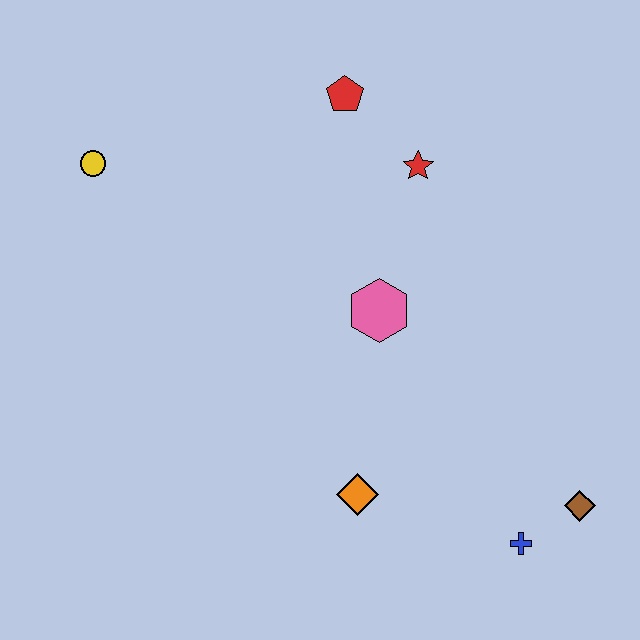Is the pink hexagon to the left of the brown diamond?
Yes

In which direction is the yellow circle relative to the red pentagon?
The yellow circle is to the left of the red pentagon.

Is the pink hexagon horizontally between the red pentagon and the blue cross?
Yes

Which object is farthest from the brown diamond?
The yellow circle is farthest from the brown diamond.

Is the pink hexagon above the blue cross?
Yes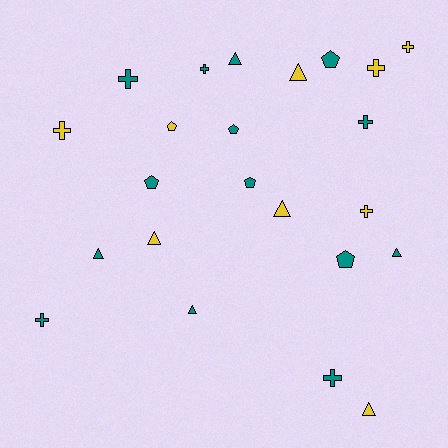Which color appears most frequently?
Teal, with 14 objects.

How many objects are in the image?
There are 23 objects.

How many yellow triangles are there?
There are 4 yellow triangles.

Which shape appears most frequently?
Cross, with 9 objects.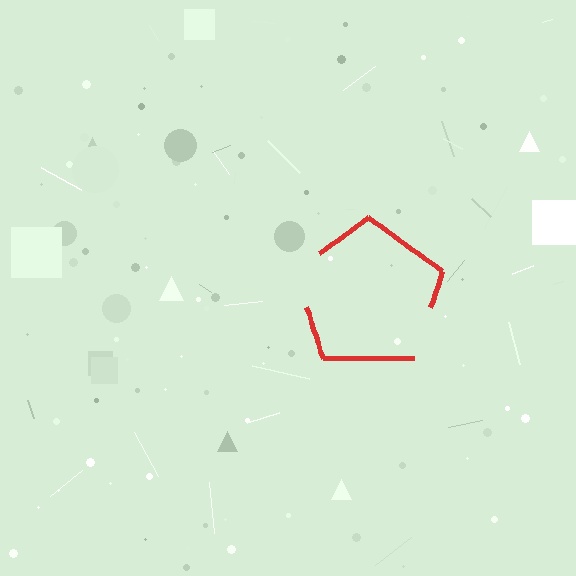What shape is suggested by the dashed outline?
The dashed outline suggests a pentagon.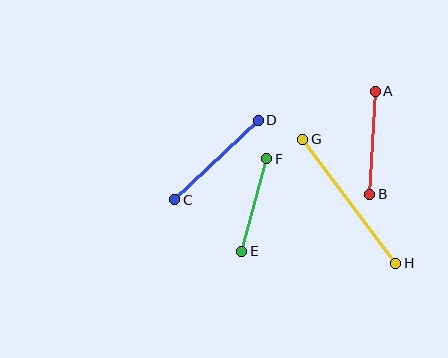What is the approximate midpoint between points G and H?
The midpoint is at approximately (349, 201) pixels.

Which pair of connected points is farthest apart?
Points G and H are farthest apart.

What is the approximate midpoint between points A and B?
The midpoint is at approximately (373, 143) pixels.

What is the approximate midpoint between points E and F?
The midpoint is at approximately (254, 205) pixels.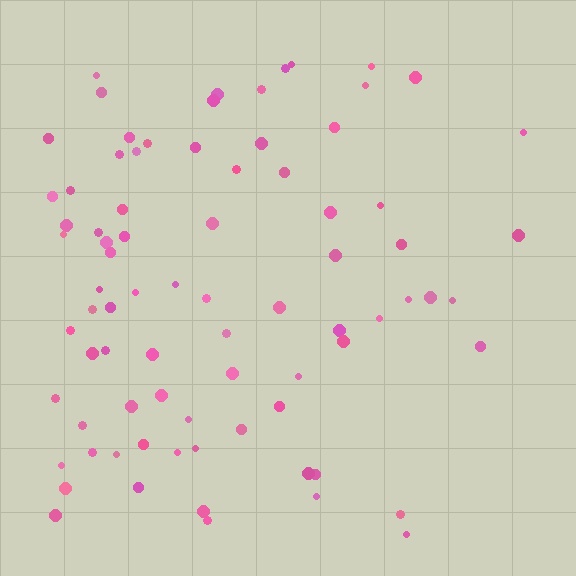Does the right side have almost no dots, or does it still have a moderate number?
Still a moderate number, just noticeably fewer than the left.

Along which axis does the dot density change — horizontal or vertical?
Horizontal.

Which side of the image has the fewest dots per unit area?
The right.